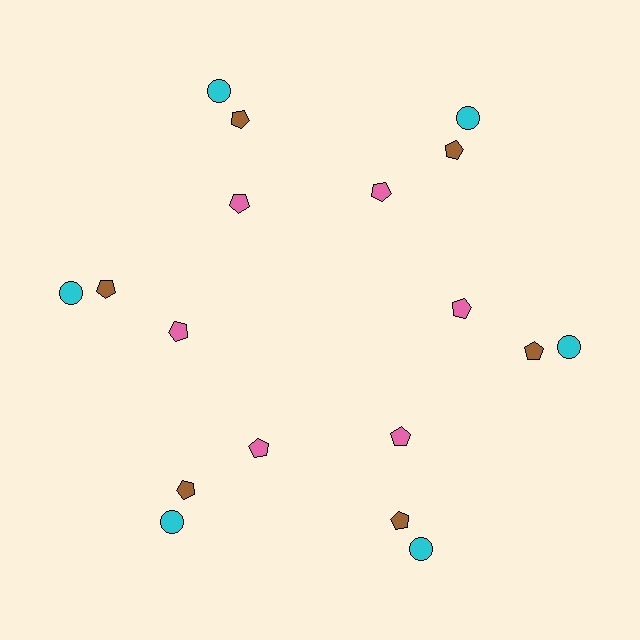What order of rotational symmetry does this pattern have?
This pattern has 6-fold rotational symmetry.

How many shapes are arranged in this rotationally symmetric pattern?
There are 18 shapes, arranged in 6 groups of 3.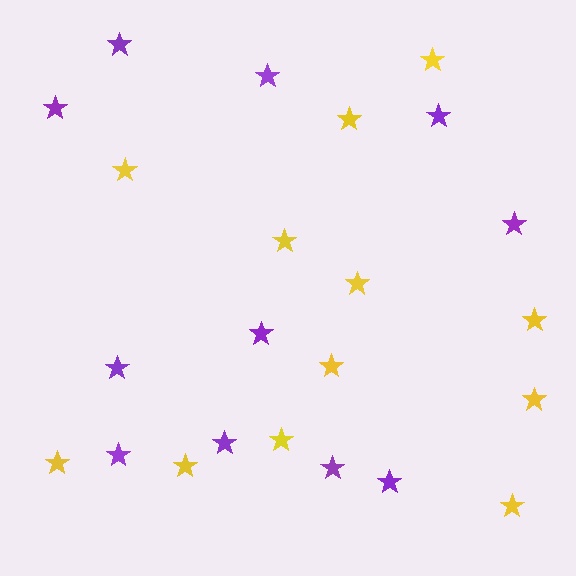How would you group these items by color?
There are 2 groups: one group of purple stars (11) and one group of yellow stars (12).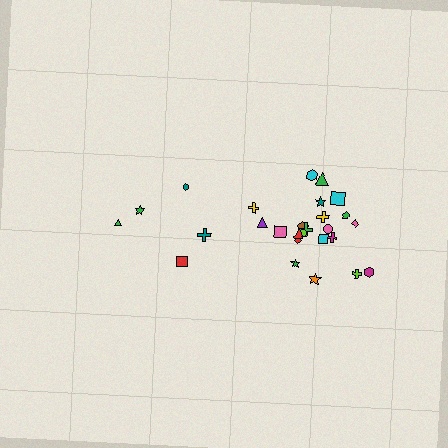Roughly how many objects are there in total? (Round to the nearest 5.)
Roughly 25 objects in total.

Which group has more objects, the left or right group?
The right group.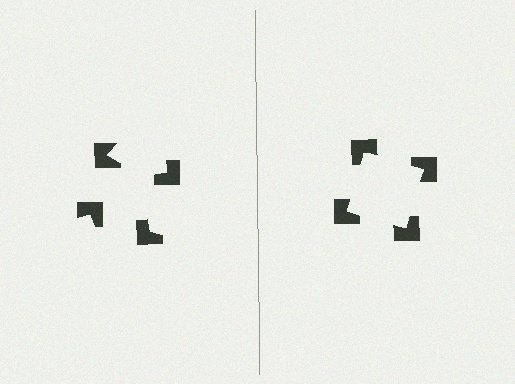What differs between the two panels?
The notched squares are positioned identically on both sides; only the wedge orientations differ. On the right they align to a square; on the left they are misaligned.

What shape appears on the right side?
An illusory square.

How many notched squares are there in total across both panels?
8 — 4 on each side.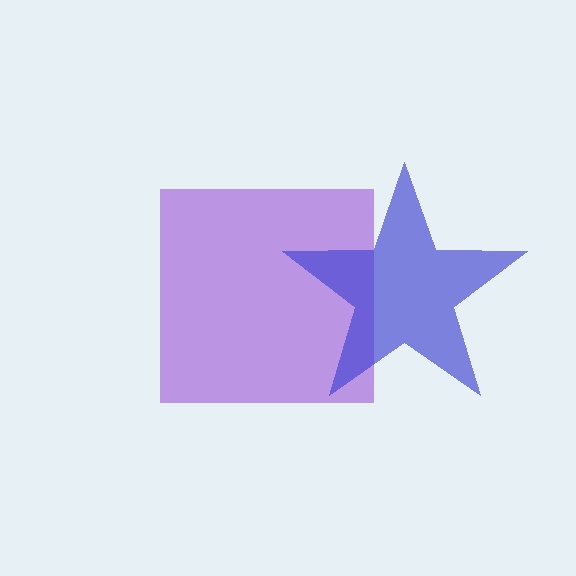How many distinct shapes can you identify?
There are 2 distinct shapes: a purple square, a blue star.